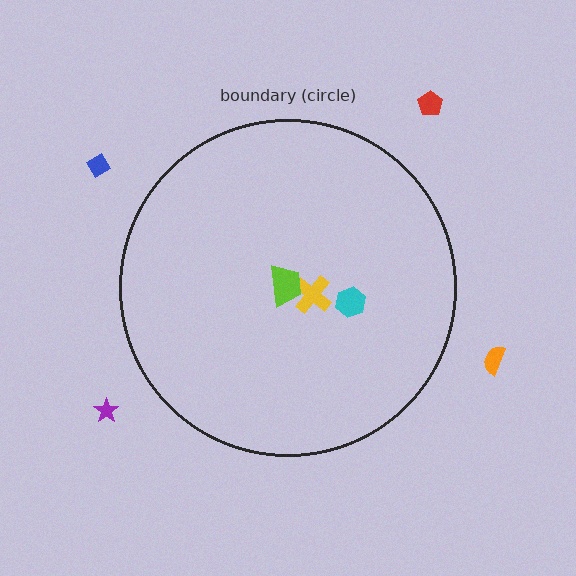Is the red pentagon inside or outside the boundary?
Outside.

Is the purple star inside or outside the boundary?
Outside.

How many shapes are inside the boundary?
3 inside, 4 outside.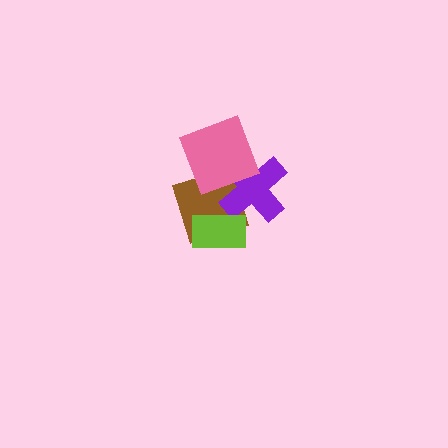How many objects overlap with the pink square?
2 objects overlap with the pink square.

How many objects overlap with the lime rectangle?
2 objects overlap with the lime rectangle.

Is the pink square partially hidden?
No, no other shape covers it.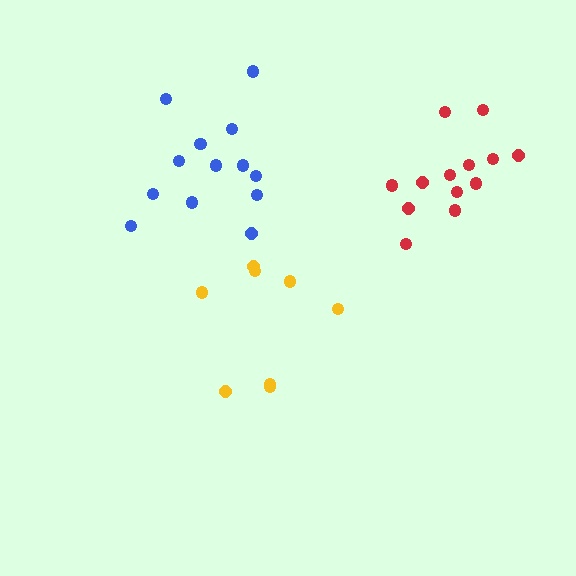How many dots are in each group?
Group 1: 8 dots, Group 2: 13 dots, Group 3: 13 dots (34 total).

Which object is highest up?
The blue cluster is topmost.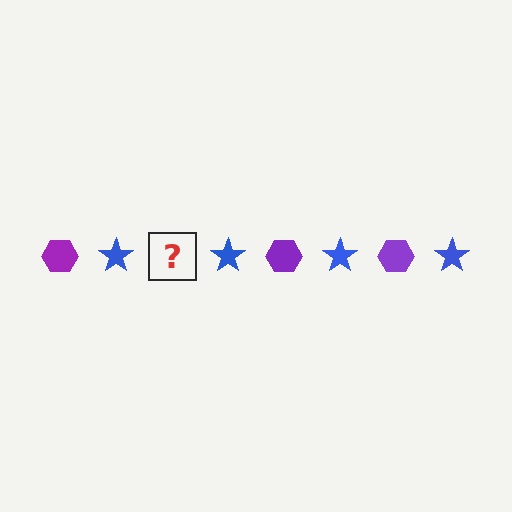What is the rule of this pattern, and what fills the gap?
The rule is that the pattern alternates between purple hexagon and blue star. The gap should be filled with a purple hexagon.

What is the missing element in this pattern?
The missing element is a purple hexagon.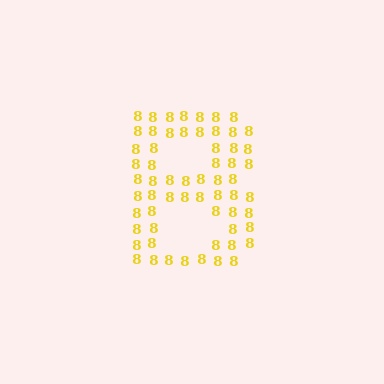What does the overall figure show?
The overall figure shows the letter B.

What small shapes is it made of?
It is made of small digit 8's.